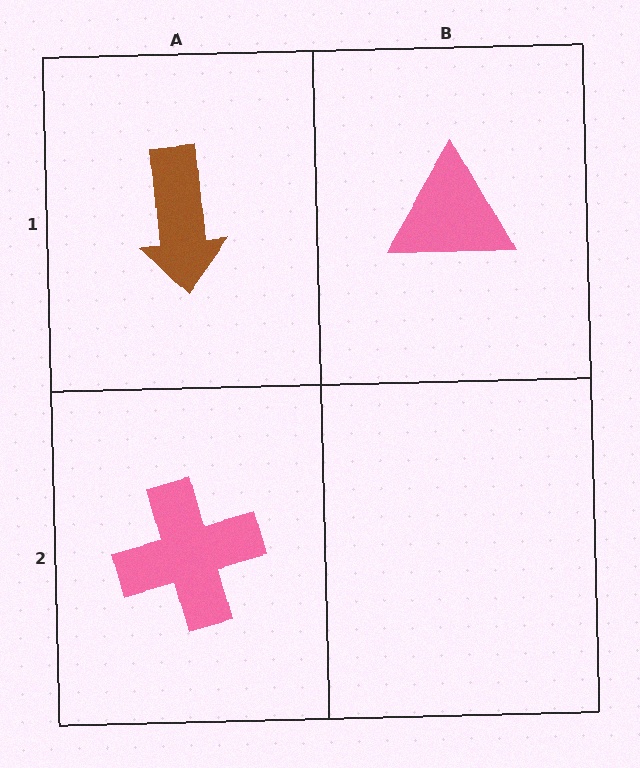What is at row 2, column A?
A pink cross.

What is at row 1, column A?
A brown arrow.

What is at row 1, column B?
A pink triangle.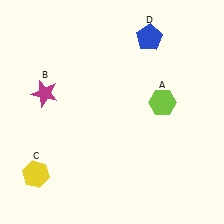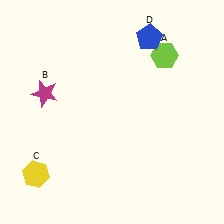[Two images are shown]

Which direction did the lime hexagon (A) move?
The lime hexagon (A) moved up.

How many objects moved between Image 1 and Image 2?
1 object moved between the two images.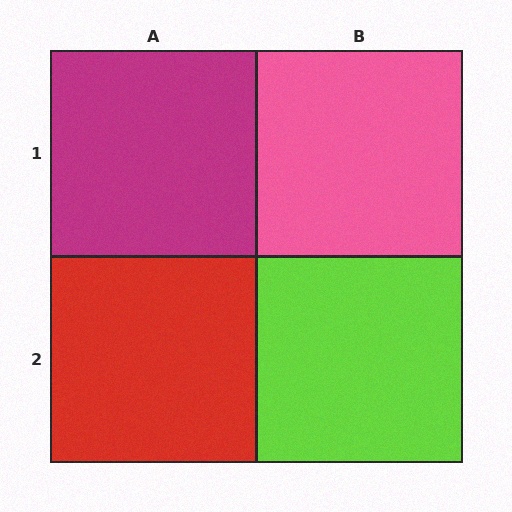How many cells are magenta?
1 cell is magenta.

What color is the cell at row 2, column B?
Lime.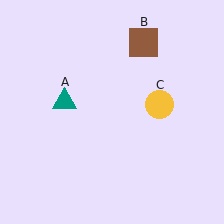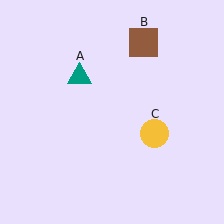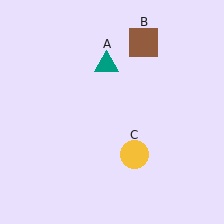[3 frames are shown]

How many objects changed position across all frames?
2 objects changed position: teal triangle (object A), yellow circle (object C).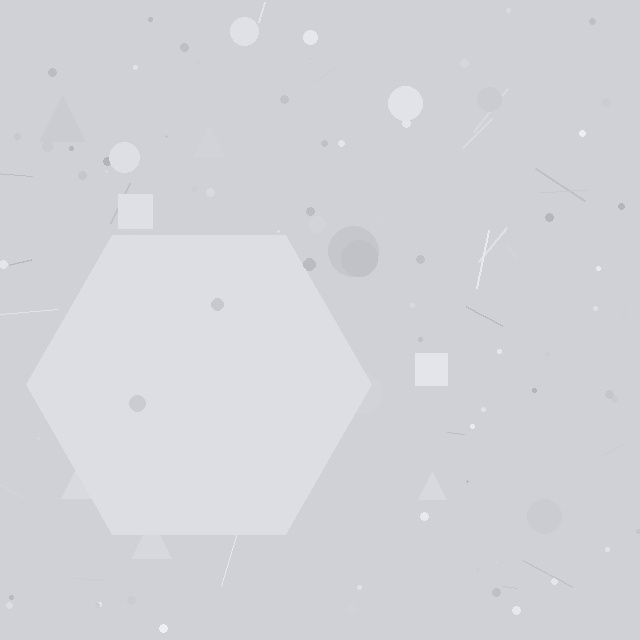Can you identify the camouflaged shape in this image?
The camouflaged shape is a hexagon.